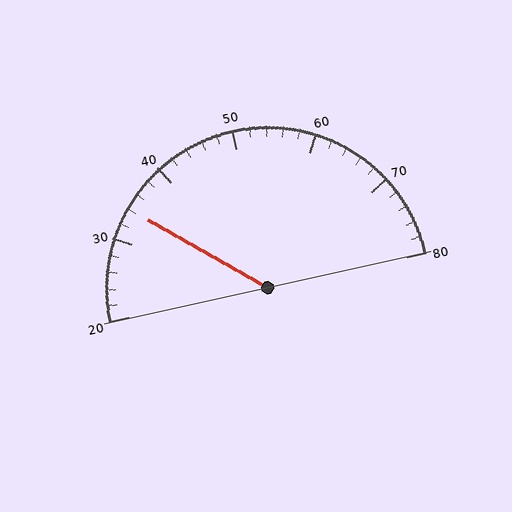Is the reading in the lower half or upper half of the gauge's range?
The reading is in the lower half of the range (20 to 80).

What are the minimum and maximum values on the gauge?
The gauge ranges from 20 to 80.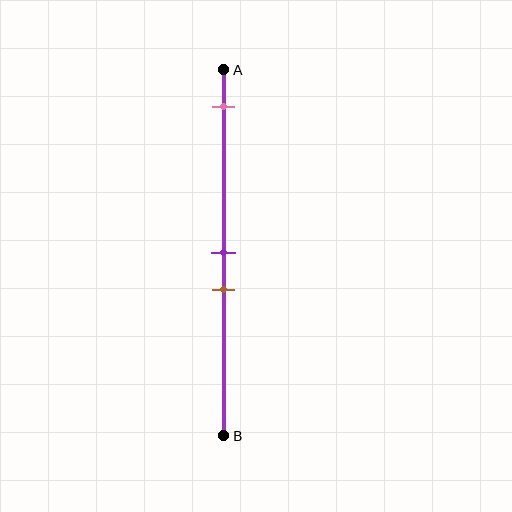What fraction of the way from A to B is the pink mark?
The pink mark is approximately 10% (0.1) of the way from A to B.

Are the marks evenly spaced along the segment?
No, the marks are not evenly spaced.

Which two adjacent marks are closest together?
The purple and brown marks are the closest adjacent pair.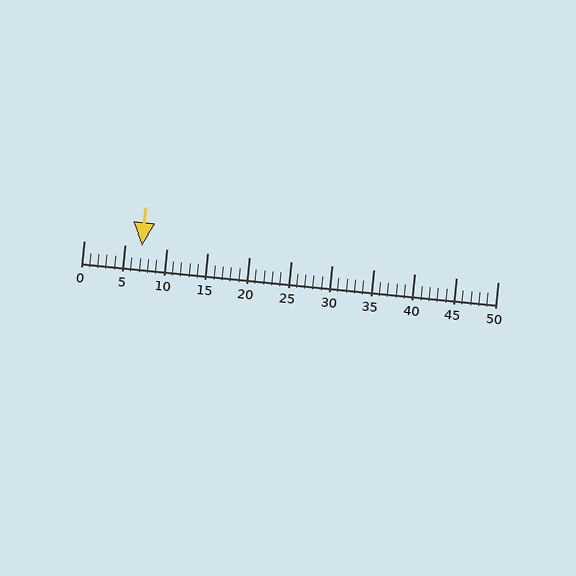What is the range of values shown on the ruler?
The ruler shows values from 0 to 50.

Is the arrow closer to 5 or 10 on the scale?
The arrow is closer to 5.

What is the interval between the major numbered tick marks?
The major tick marks are spaced 5 units apart.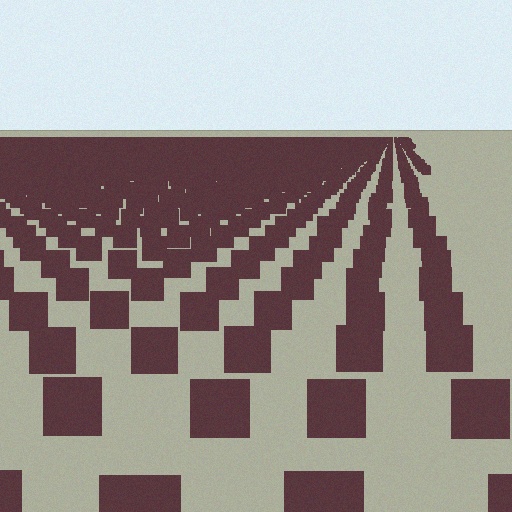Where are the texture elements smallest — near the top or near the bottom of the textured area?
Near the top.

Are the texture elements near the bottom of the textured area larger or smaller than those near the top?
Larger. Near the bottom, elements are closer to the viewer and appear at a bigger on-screen size.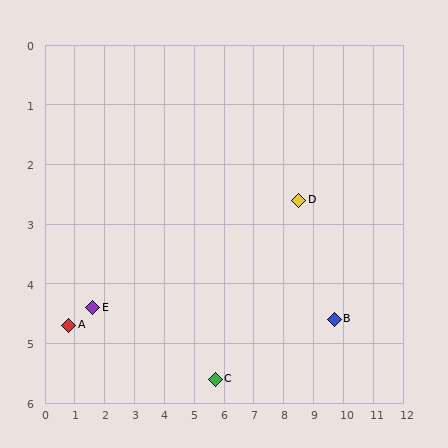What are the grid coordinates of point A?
Point A is at approximately (0.8, 4.7).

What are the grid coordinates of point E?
Point E is at approximately (1.6, 4.4).